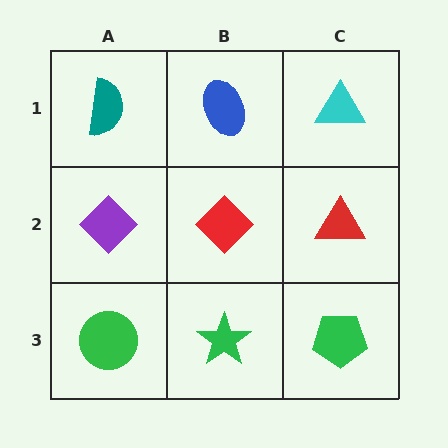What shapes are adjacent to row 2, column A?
A teal semicircle (row 1, column A), a green circle (row 3, column A), a red diamond (row 2, column B).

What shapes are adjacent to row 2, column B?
A blue ellipse (row 1, column B), a green star (row 3, column B), a purple diamond (row 2, column A), a red triangle (row 2, column C).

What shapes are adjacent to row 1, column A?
A purple diamond (row 2, column A), a blue ellipse (row 1, column B).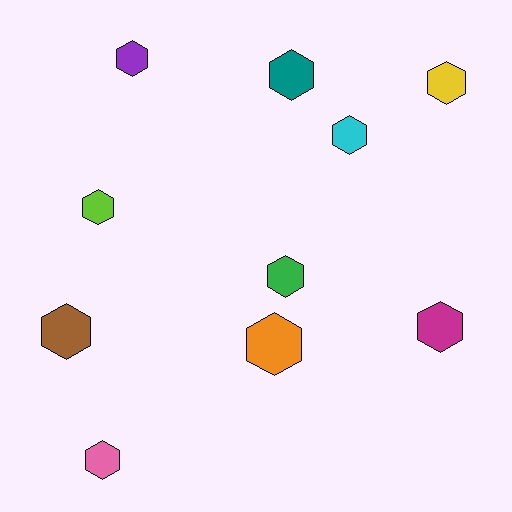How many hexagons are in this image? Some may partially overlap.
There are 10 hexagons.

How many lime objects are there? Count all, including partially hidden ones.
There is 1 lime object.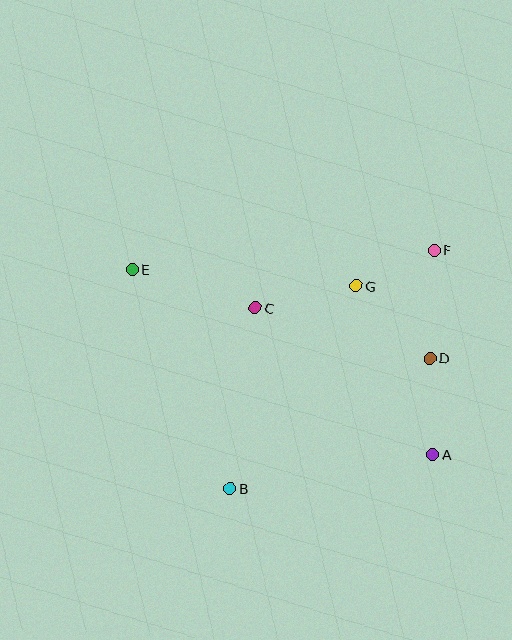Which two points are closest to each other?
Points F and G are closest to each other.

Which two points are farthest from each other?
Points A and E are farthest from each other.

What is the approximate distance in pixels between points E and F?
The distance between E and F is approximately 303 pixels.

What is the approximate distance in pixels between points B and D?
The distance between B and D is approximately 238 pixels.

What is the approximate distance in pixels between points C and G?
The distance between C and G is approximately 103 pixels.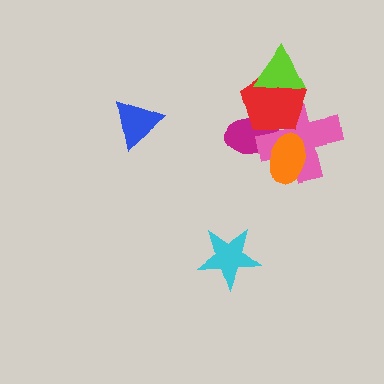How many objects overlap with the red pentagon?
3 objects overlap with the red pentagon.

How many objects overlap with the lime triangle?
1 object overlaps with the lime triangle.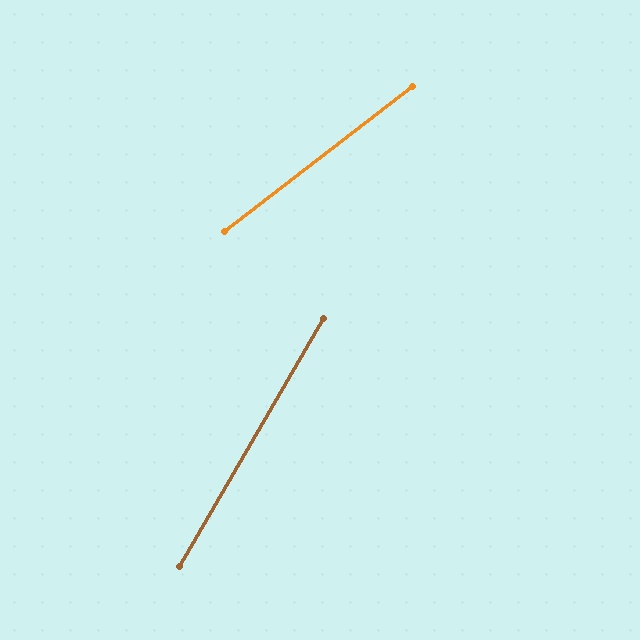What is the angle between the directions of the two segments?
Approximately 22 degrees.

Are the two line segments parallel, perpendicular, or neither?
Neither parallel nor perpendicular — they differ by about 22°.